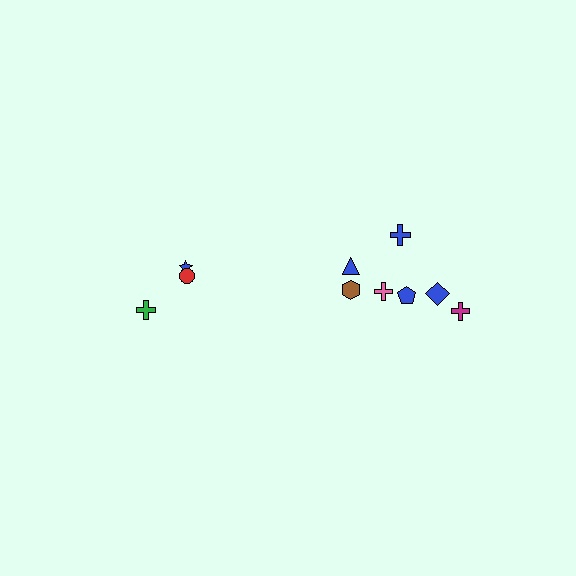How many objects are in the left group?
There are 3 objects.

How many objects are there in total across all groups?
There are 10 objects.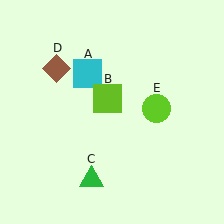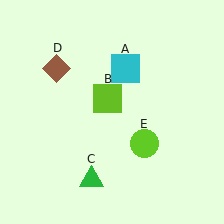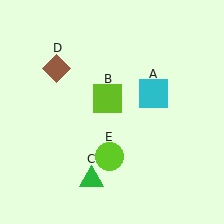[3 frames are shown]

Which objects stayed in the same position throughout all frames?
Lime square (object B) and green triangle (object C) and brown diamond (object D) remained stationary.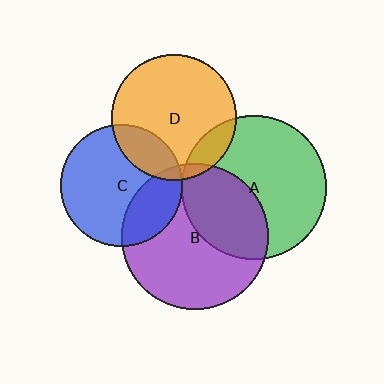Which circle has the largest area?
Circle B (purple).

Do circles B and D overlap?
Yes.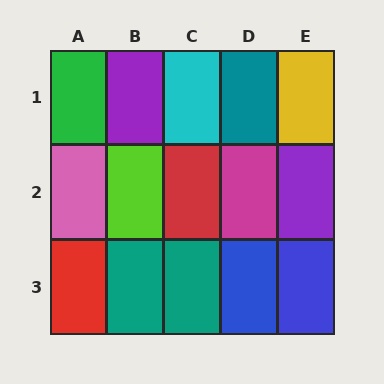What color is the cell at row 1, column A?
Green.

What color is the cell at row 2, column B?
Lime.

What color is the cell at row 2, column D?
Magenta.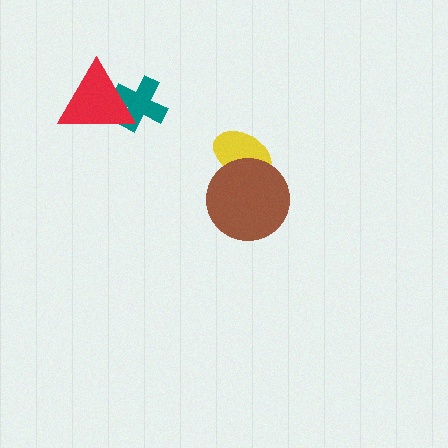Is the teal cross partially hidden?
Yes, it is partially covered by another shape.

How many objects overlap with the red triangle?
1 object overlaps with the red triangle.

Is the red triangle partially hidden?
No, no other shape covers it.